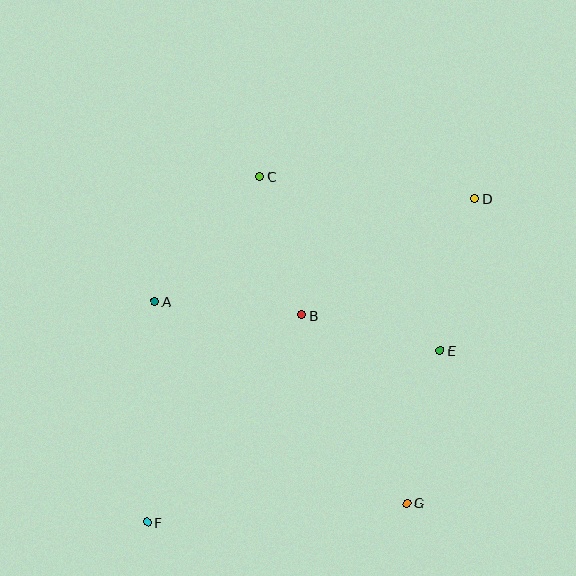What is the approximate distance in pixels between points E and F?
The distance between E and F is approximately 339 pixels.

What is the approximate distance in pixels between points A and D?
The distance between A and D is approximately 337 pixels.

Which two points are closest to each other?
Points B and E are closest to each other.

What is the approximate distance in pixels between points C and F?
The distance between C and F is approximately 363 pixels.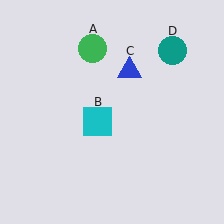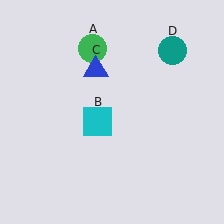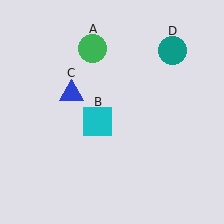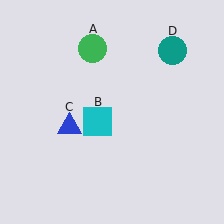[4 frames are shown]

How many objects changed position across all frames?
1 object changed position: blue triangle (object C).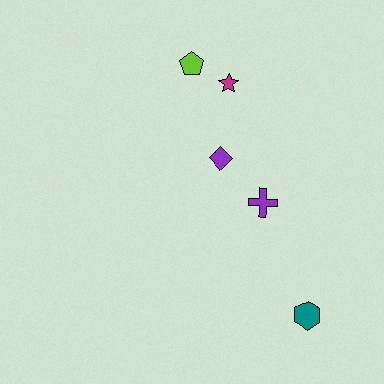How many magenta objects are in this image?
There is 1 magenta object.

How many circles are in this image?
There are no circles.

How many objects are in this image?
There are 5 objects.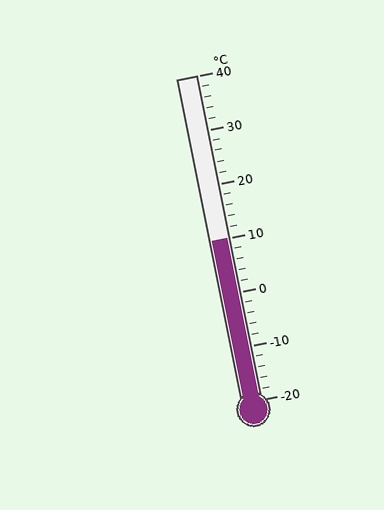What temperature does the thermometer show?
The thermometer shows approximately 10°C.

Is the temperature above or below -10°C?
The temperature is above -10°C.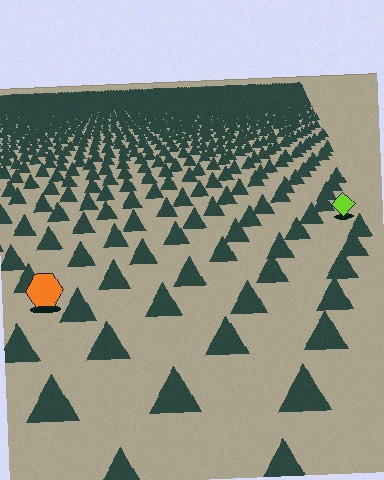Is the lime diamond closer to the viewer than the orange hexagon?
No. The orange hexagon is closer — you can tell from the texture gradient: the ground texture is coarser near it.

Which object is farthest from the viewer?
The lime diamond is farthest from the viewer. It appears smaller and the ground texture around it is denser.